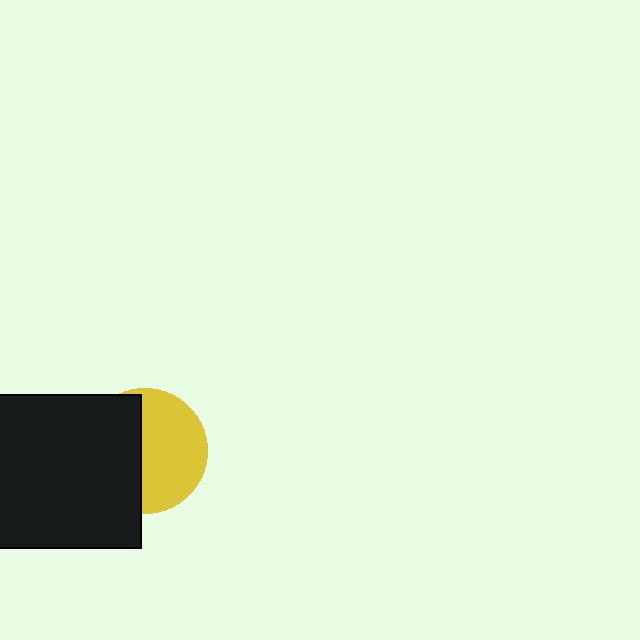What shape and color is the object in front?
The object in front is a black square.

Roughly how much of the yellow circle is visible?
About half of it is visible (roughly 54%).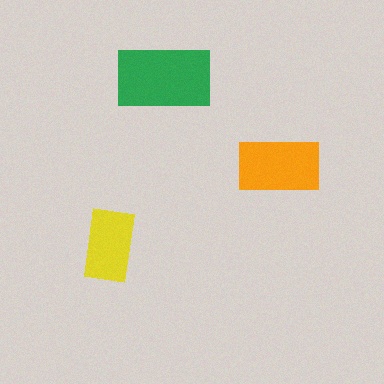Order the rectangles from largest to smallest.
the green one, the orange one, the yellow one.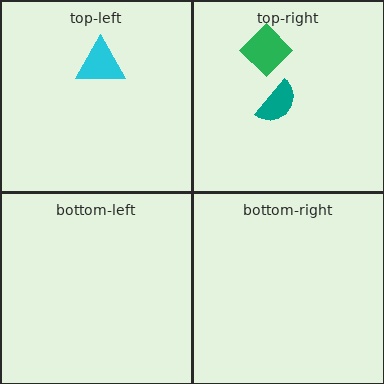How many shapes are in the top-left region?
1.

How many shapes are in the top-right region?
2.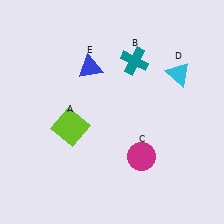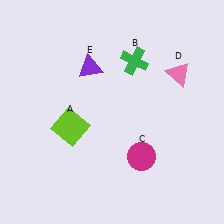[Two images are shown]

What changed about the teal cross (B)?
In Image 1, B is teal. In Image 2, it changed to green.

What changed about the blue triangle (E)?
In Image 1, E is blue. In Image 2, it changed to purple.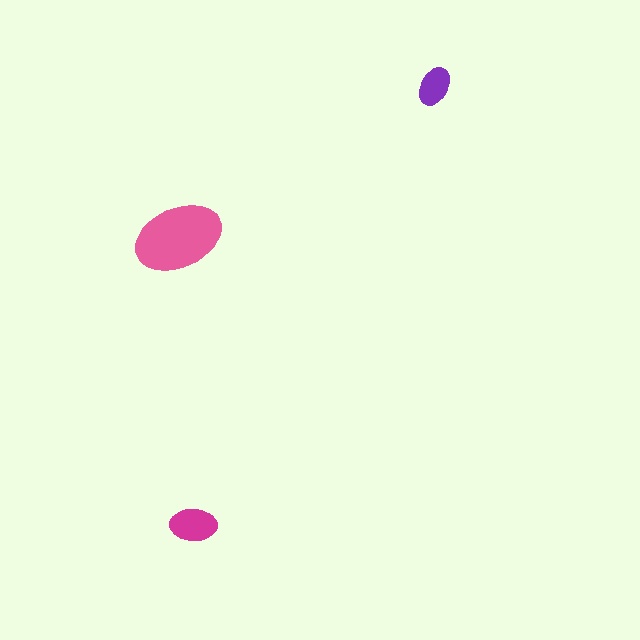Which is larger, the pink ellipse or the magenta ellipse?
The pink one.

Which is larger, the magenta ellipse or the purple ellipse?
The magenta one.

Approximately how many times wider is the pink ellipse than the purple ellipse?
About 2 times wider.